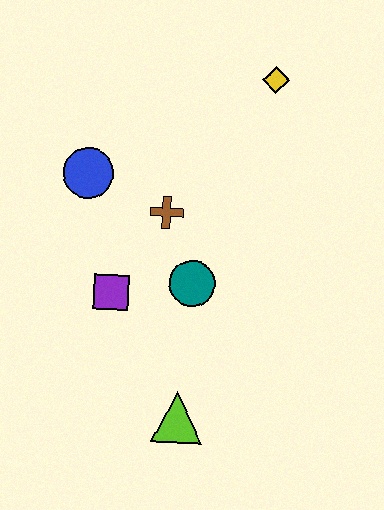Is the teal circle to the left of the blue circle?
No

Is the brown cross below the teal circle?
No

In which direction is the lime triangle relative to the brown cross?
The lime triangle is below the brown cross.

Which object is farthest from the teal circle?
The yellow diamond is farthest from the teal circle.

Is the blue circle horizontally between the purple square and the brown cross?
No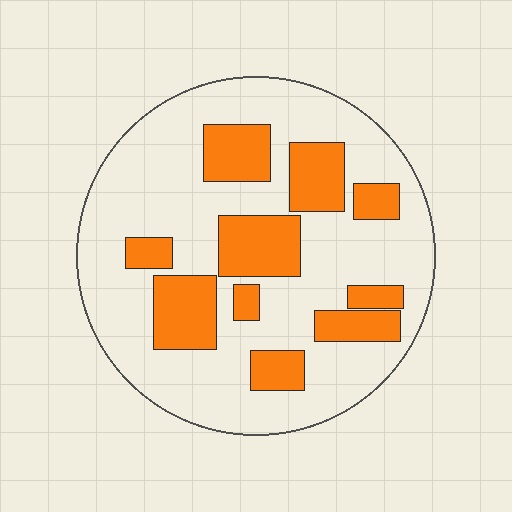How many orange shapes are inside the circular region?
10.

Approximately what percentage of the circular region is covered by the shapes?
Approximately 30%.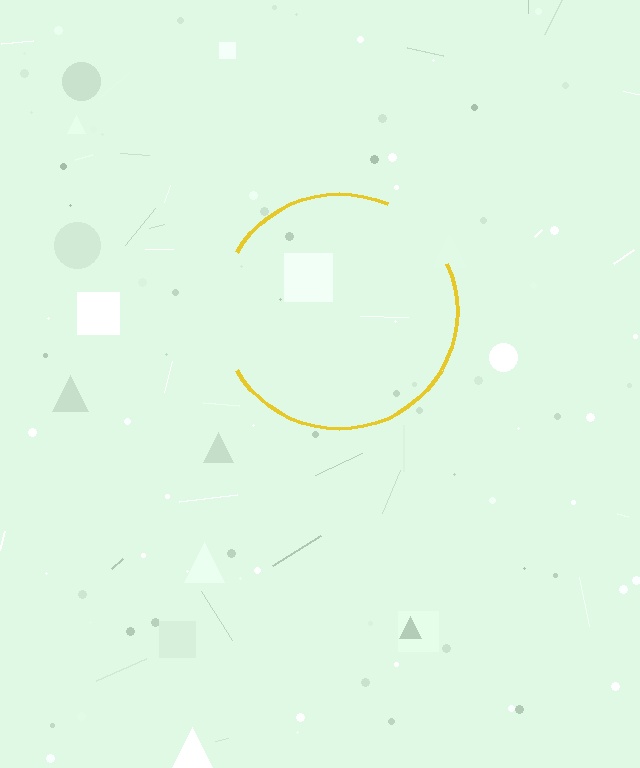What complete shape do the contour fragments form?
The contour fragments form a circle.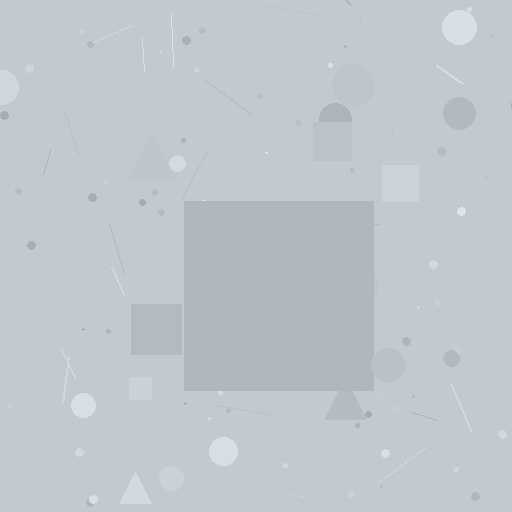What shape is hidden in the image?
A square is hidden in the image.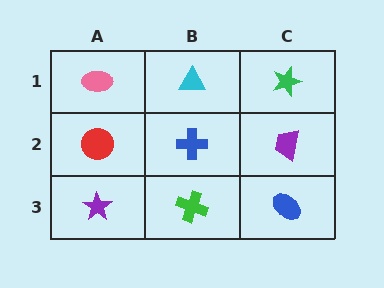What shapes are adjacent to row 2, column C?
A green star (row 1, column C), a blue ellipse (row 3, column C), a blue cross (row 2, column B).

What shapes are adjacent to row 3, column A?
A red circle (row 2, column A), a green cross (row 3, column B).